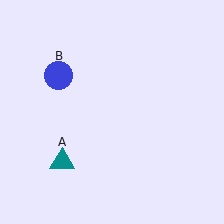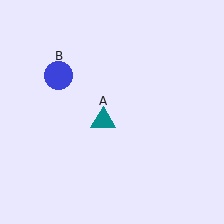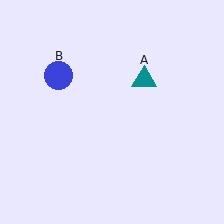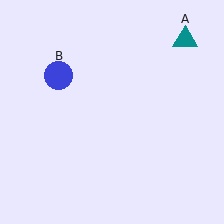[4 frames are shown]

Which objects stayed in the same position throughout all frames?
Blue circle (object B) remained stationary.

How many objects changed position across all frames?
1 object changed position: teal triangle (object A).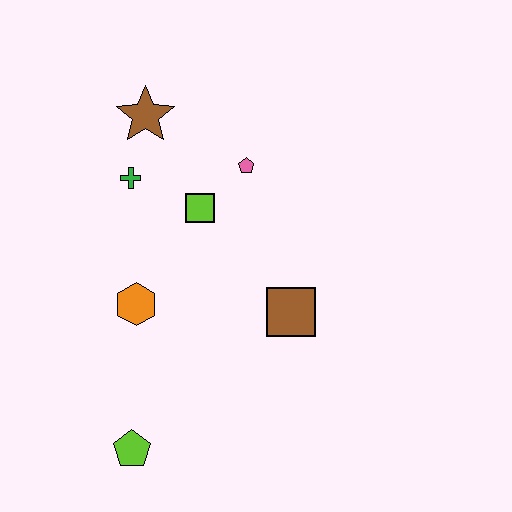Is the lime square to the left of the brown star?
No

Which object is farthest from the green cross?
The lime pentagon is farthest from the green cross.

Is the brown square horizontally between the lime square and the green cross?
No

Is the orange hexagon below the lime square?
Yes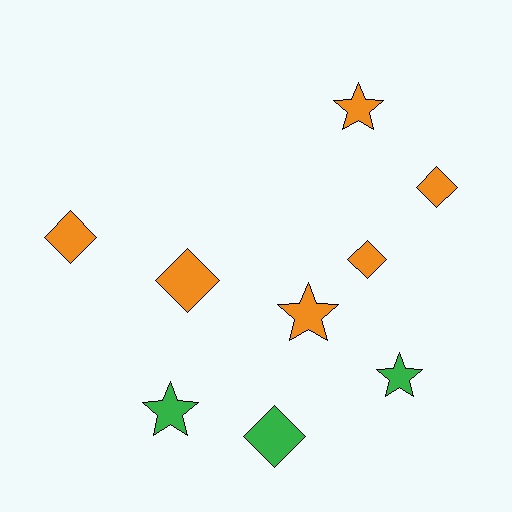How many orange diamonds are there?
There are 4 orange diamonds.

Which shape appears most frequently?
Diamond, with 5 objects.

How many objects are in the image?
There are 9 objects.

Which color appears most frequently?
Orange, with 6 objects.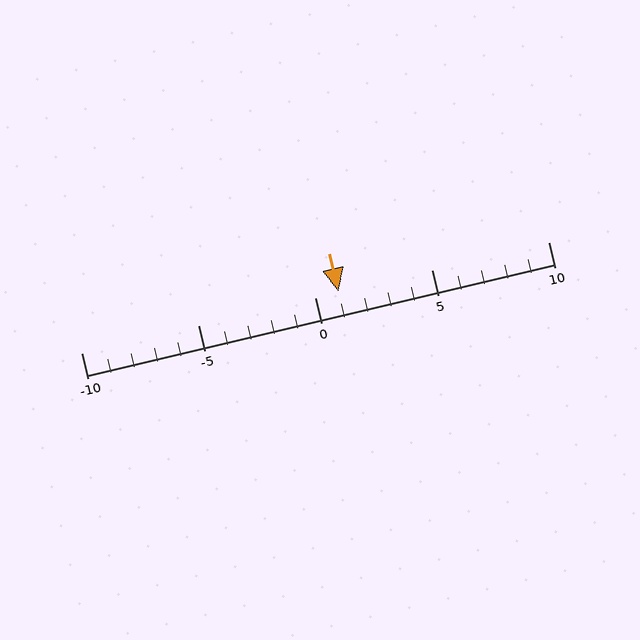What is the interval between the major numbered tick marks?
The major tick marks are spaced 5 units apart.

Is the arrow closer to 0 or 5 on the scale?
The arrow is closer to 0.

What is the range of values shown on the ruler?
The ruler shows values from -10 to 10.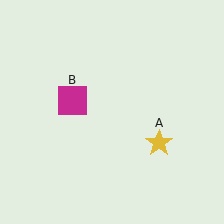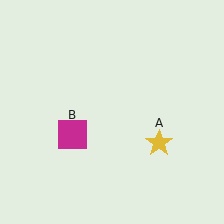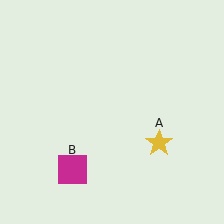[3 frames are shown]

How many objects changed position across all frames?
1 object changed position: magenta square (object B).